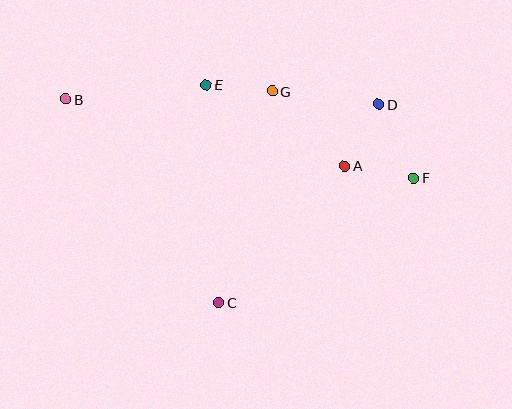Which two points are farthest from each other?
Points B and F are farthest from each other.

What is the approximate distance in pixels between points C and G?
The distance between C and G is approximately 218 pixels.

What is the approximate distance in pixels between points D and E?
The distance between D and E is approximately 174 pixels.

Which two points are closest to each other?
Points E and G are closest to each other.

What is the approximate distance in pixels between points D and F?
The distance between D and F is approximately 81 pixels.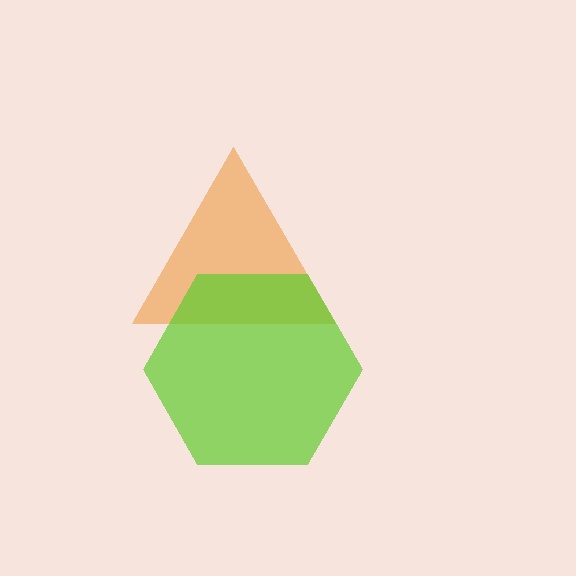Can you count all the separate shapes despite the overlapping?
Yes, there are 2 separate shapes.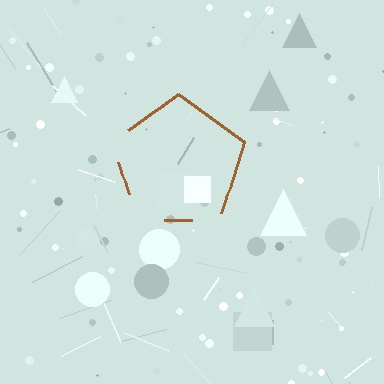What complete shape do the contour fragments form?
The contour fragments form a pentagon.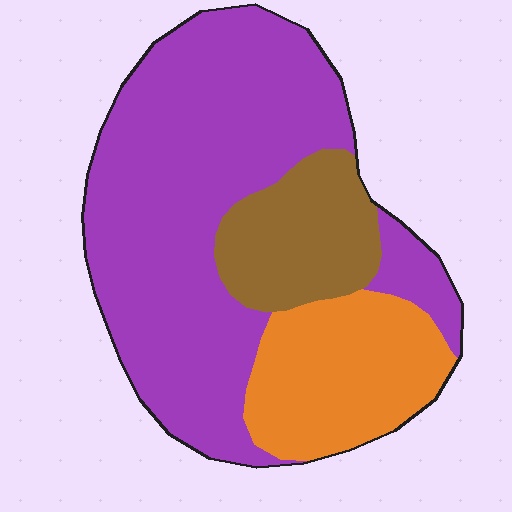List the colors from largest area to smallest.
From largest to smallest: purple, orange, brown.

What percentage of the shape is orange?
Orange takes up about one fifth (1/5) of the shape.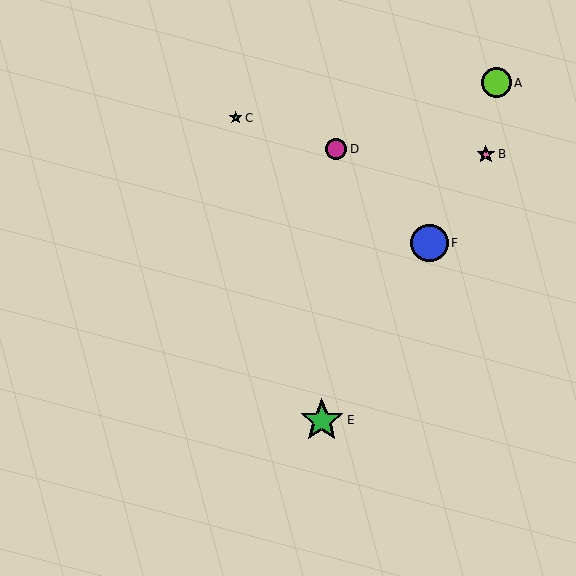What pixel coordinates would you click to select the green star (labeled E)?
Click at (322, 420) to select the green star E.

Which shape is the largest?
The green star (labeled E) is the largest.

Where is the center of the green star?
The center of the green star is at (322, 420).